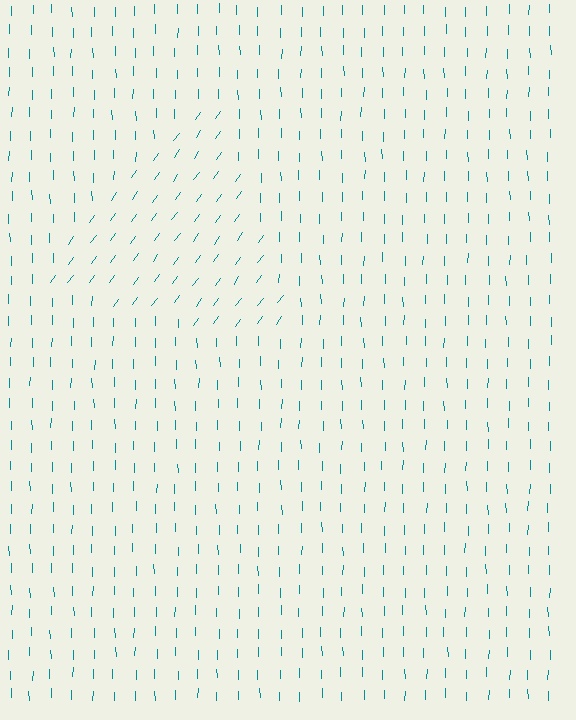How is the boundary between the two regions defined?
The boundary is defined purely by a change in line orientation (approximately 35 degrees difference). All lines are the same color and thickness.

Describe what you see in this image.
The image is filled with small teal line segments. A triangle region in the image has lines oriented differently from the surrounding lines, creating a visible texture boundary.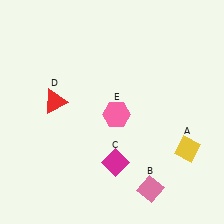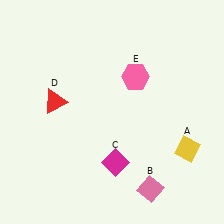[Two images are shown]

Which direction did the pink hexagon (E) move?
The pink hexagon (E) moved up.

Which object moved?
The pink hexagon (E) moved up.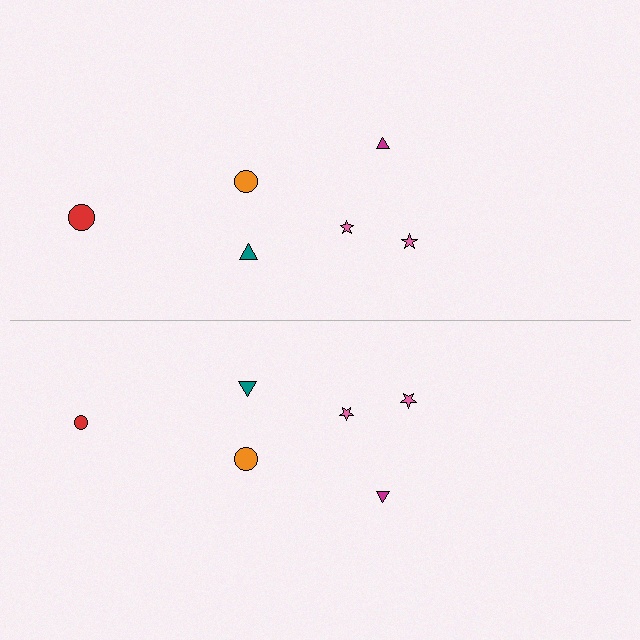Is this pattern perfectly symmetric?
No, the pattern is not perfectly symmetric. The red circle on the bottom side has a different size than its mirror counterpart.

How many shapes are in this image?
There are 12 shapes in this image.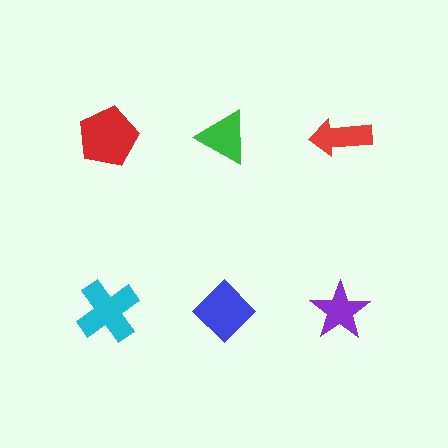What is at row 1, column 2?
A green triangle.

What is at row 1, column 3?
A red arrow.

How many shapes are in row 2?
3 shapes.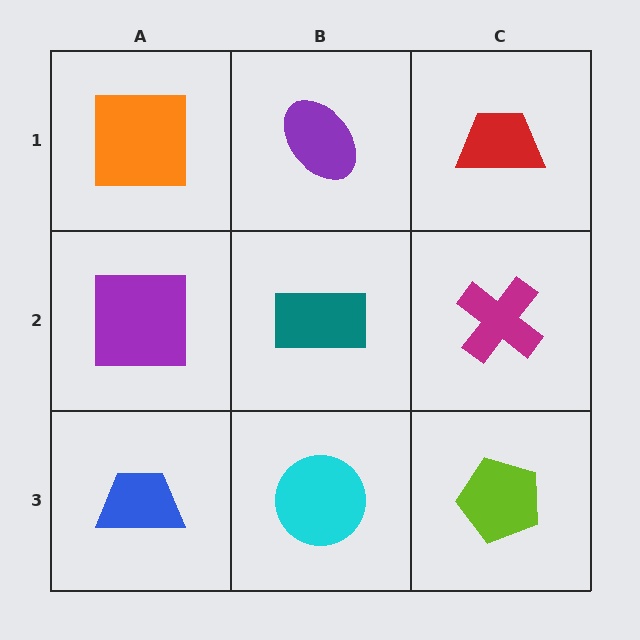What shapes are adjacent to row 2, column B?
A purple ellipse (row 1, column B), a cyan circle (row 3, column B), a purple square (row 2, column A), a magenta cross (row 2, column C).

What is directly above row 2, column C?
A red trapezoid.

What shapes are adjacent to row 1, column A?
A purple square (row 2, column A), a purple ellipse (row 1, column B).